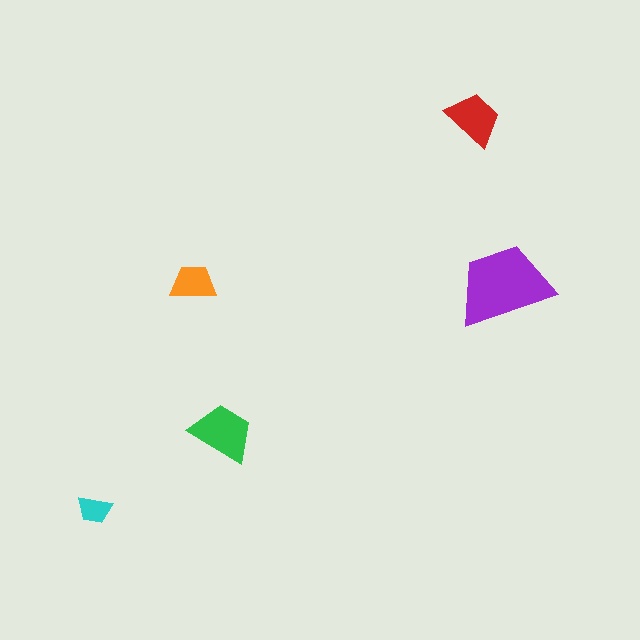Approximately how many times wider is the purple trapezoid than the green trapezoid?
About 1.5 times wider.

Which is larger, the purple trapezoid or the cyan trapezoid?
The purple one.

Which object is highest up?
The red trapezoid is topmost.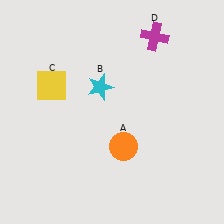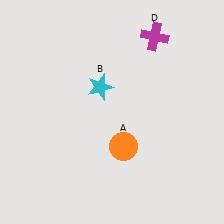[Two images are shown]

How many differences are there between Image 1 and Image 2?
There is 1 difference between the two images.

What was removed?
The yellow square (C) was removed in Image 2.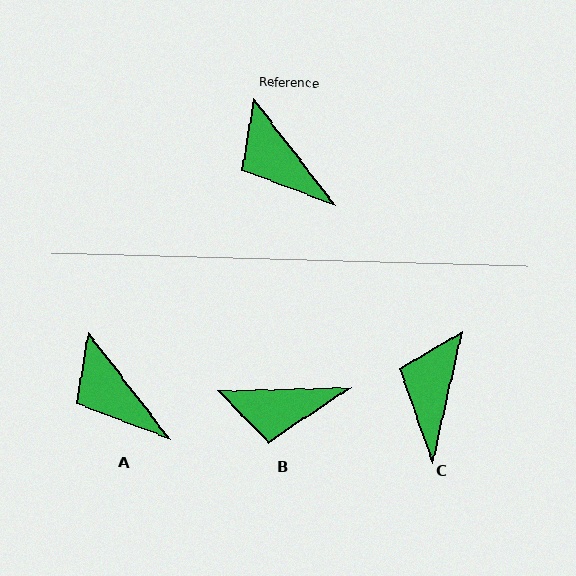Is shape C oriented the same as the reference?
No, it is off by about 50 degrees.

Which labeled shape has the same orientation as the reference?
A.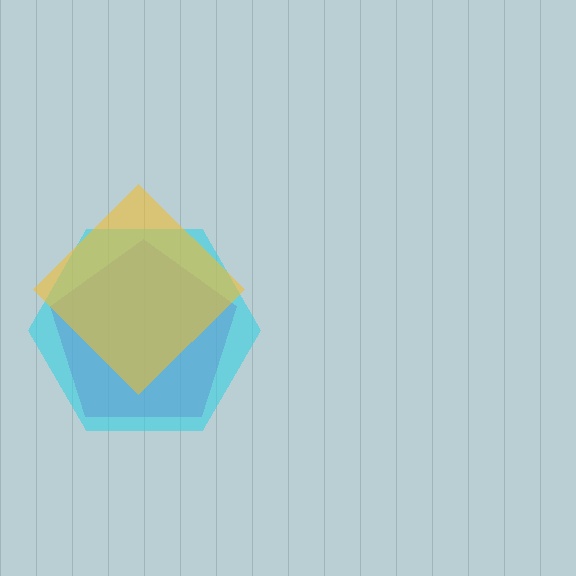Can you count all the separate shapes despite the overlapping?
Yes, there are 3 separate shapes.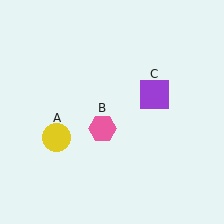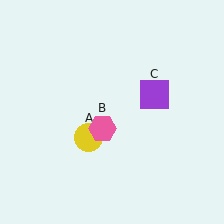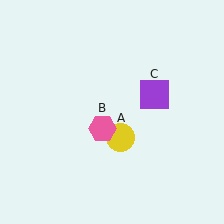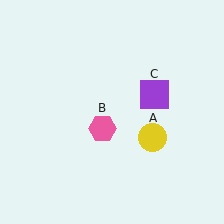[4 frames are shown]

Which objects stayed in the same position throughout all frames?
Pink hexagon (object B) and purple square (object C) remained stationary.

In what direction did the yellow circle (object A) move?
The yellow circle (object A) moved right.